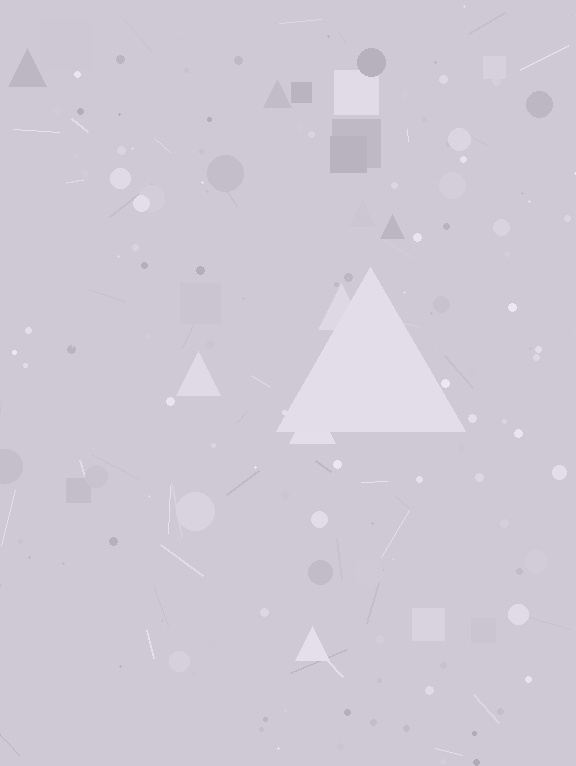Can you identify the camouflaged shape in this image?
The camouflaged shape is a triangle.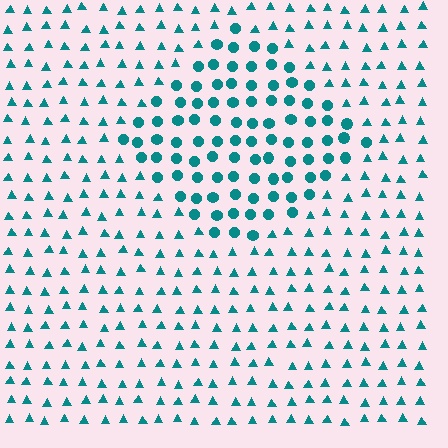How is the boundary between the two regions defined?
The boundary is defined by a change in element shape: circles inside vs. triangles outside. All elements share the same color and spacing.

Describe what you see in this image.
The image is filled with small teal elements arranged in a uniform grid. A diamond-shaped region contains circles, while the surrounding area contains triangles. The boundary is defined purely by the change in element shape.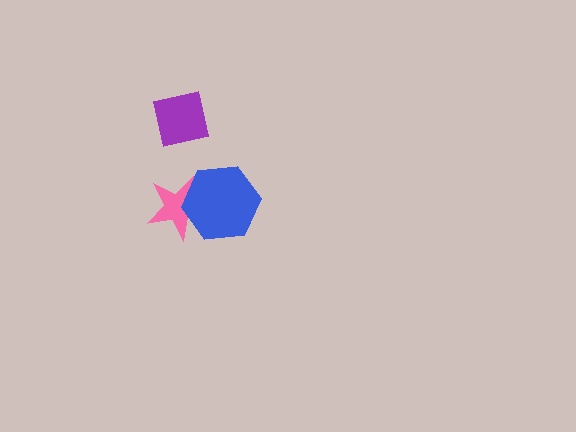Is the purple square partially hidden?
No, no other shape covers it.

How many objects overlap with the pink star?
1 object overlaps with the pink star.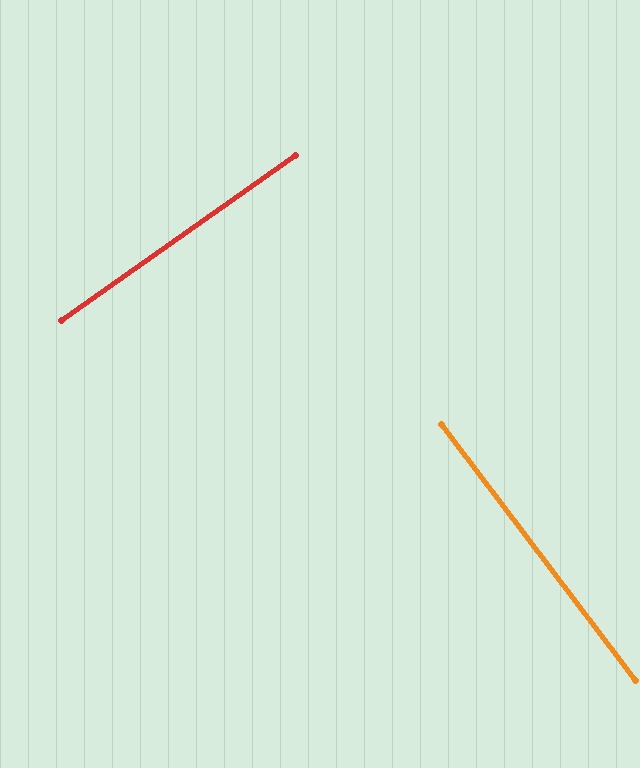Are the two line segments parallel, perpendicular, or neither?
Perpendicular — they meet at approximately 88°.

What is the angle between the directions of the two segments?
Approximately 88 degrees.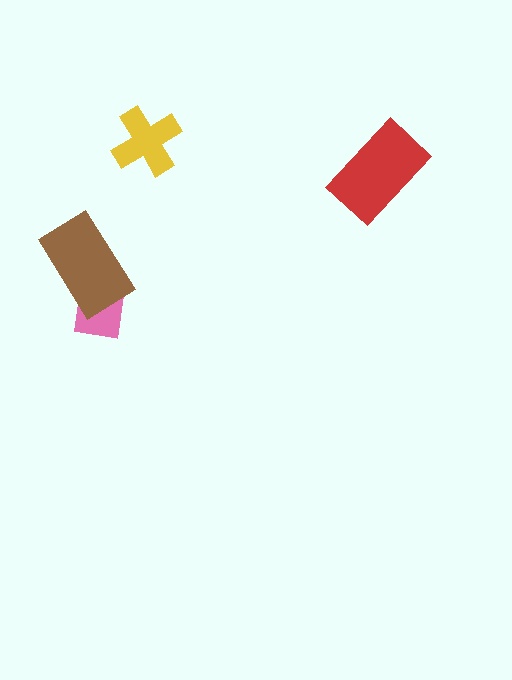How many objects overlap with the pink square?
1 object overlaps with the pink square.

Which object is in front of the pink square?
The brown rectangle is in front of the pink square.